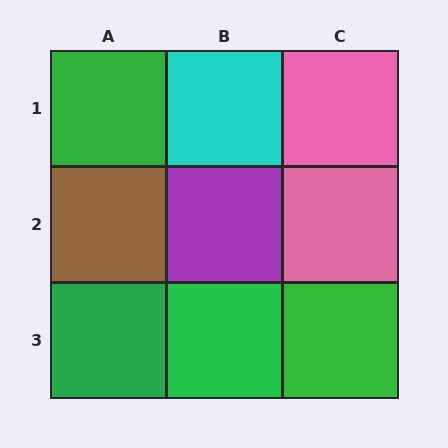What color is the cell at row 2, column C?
Pink.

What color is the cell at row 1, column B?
Cyan.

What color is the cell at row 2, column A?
Brown.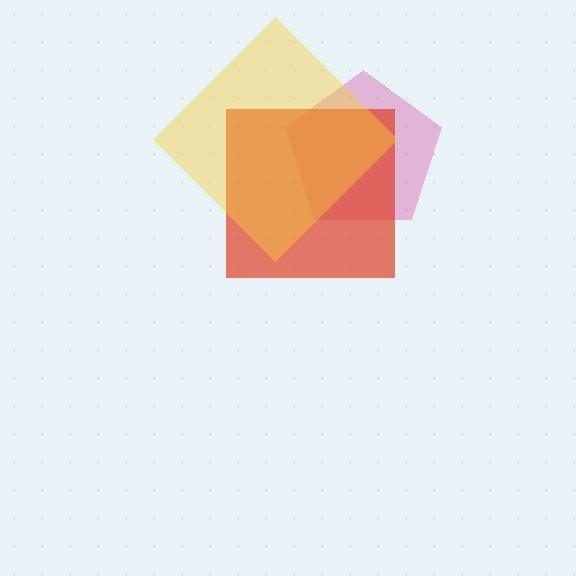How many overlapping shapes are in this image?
There are 3 overlapping shapes in the image.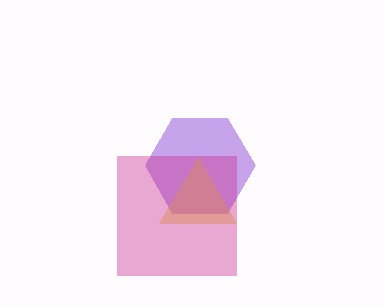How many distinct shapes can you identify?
There are 3 distinct shapes: a purple hexagon, a yellow triangle, a magenta square.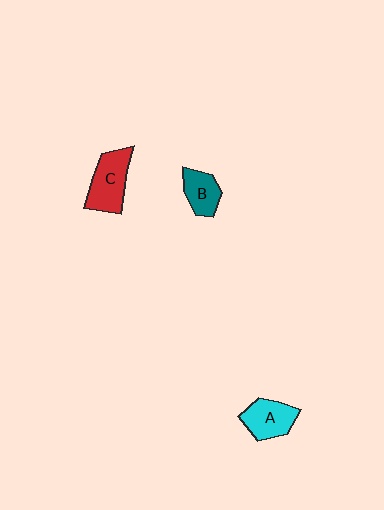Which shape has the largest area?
Shape C (red).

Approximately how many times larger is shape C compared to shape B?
Approximately 1.5 times.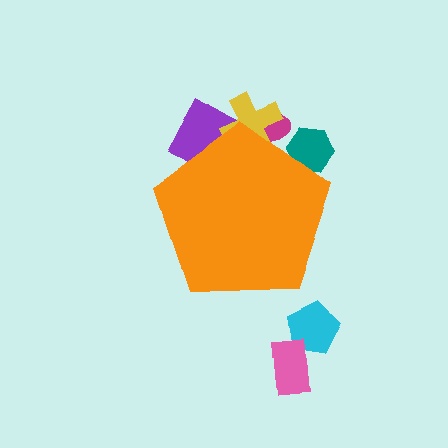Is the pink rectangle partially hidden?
No, the pink rectangle is fully visible.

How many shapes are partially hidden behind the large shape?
4 shapes are partially hidden.